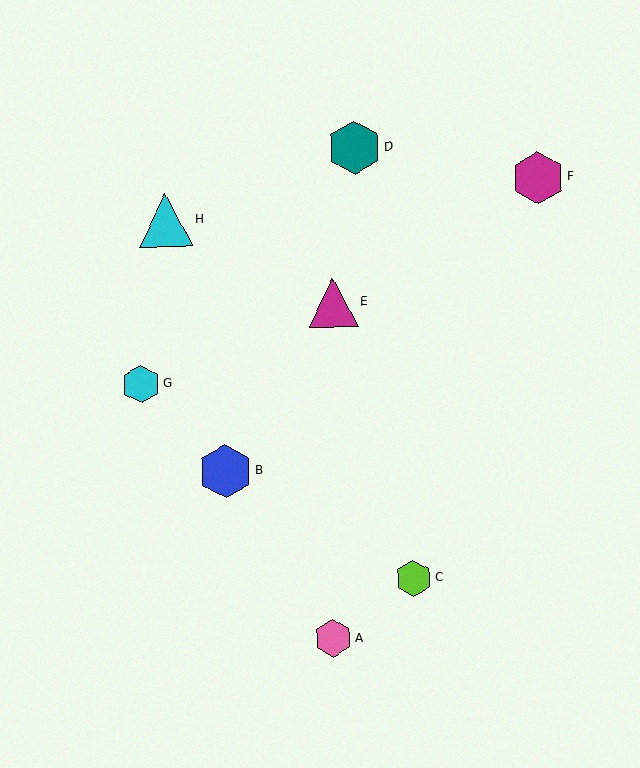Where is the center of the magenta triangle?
The center of the magenta triangle is at (333, 302).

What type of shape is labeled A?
Shape A is a pink hexagon.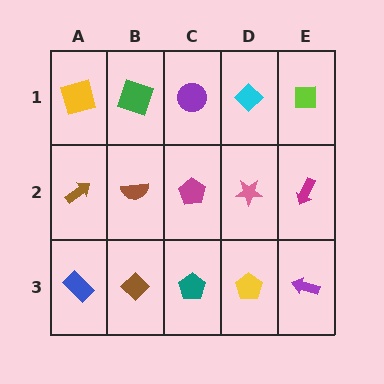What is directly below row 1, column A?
A brown arrow.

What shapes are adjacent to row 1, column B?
A brown semicircle (row 2, column B), a yellow square (row 1, column A), a purple circle (row 1, column C).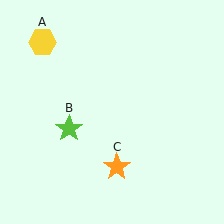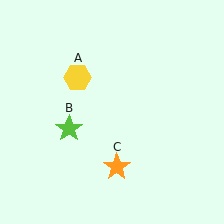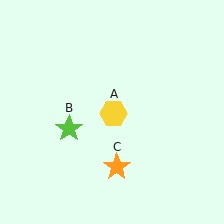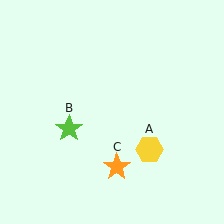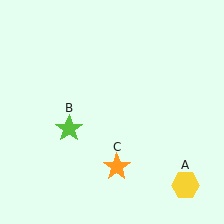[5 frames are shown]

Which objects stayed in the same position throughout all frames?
Lime star (object B) and orange star (object C) remained stationary.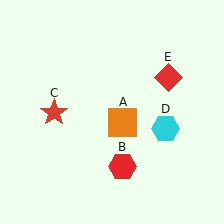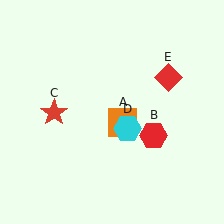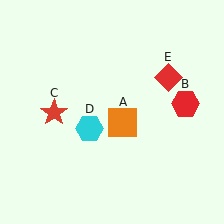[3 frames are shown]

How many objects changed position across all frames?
2 objects changed position: red hexagon (object B), cyan hexagon (object D).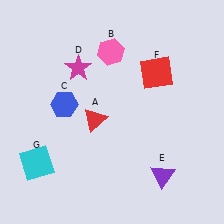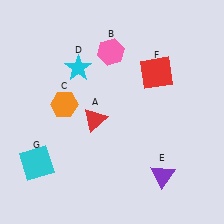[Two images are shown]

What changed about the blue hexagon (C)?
In Image 1, C is blue. In Image 2, it changed to orange.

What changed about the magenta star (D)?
In Image 1, D is magenta. In Image 2, it changed to cyan.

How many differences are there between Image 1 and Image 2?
There are 2 differences between the two images.